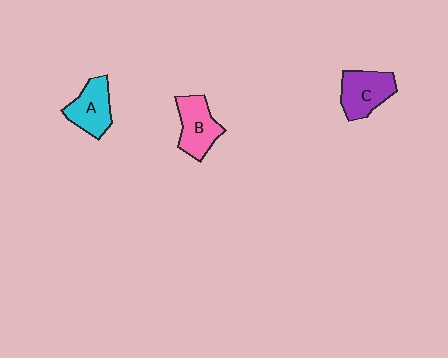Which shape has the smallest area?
Shape A (cyan).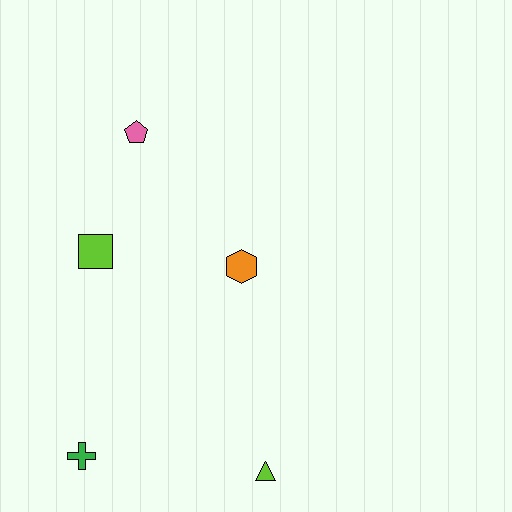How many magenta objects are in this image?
There are no magenta objects.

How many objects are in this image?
There are 5 objects.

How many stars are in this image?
There are no stars.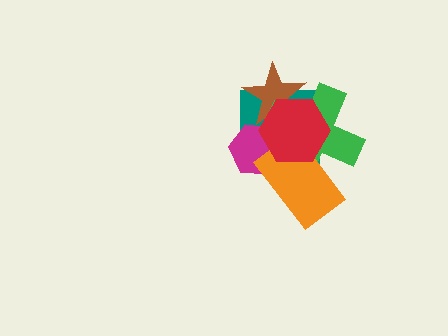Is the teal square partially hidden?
Yes, it is partially covered by another shape.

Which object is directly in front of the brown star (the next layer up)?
The green cross is directly in front of the brown star.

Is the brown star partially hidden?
Yes, it is partially covered by another shape.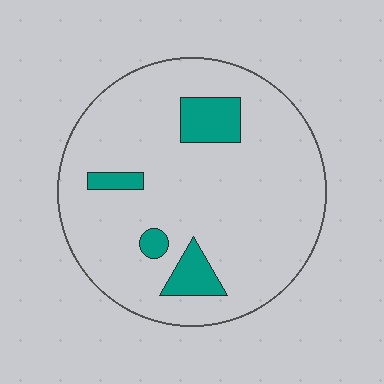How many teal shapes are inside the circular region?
4.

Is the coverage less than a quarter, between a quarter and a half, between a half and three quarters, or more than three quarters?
Less than a quarter.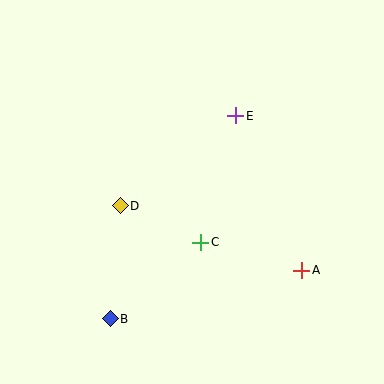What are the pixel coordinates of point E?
Point E is at (236, 116).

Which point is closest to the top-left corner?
Point D is closest to the top-left corner.